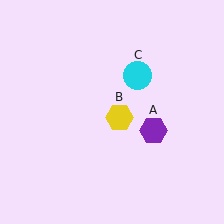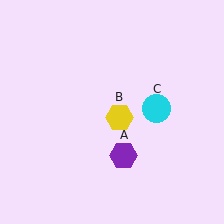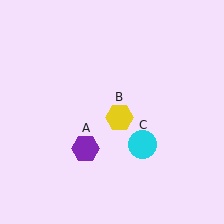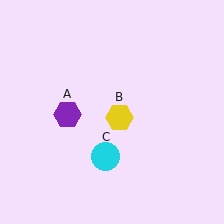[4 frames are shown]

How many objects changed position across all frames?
2 objects changed position: purple hexagon (object A), cyan circle (object C).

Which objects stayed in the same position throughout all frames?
Yellow hexagon (object B) remained stationary.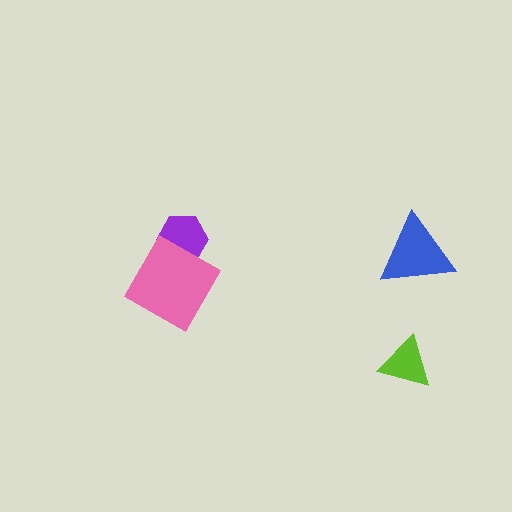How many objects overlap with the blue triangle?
0 objects overlap with the blue triangle.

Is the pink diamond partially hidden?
No, no other shape covers it.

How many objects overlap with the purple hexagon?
1 object overlaps with the purple hexagon.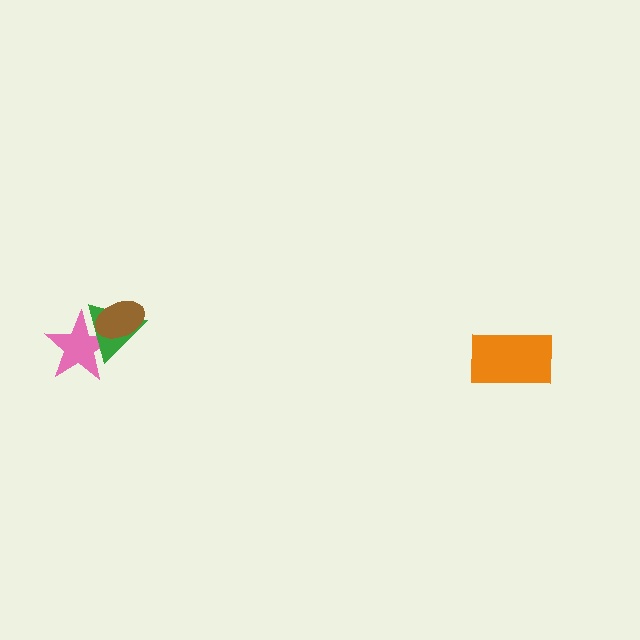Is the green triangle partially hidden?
Yes, it is partially covered by another shape.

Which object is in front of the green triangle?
The brown ellipse is in front of the green triangle.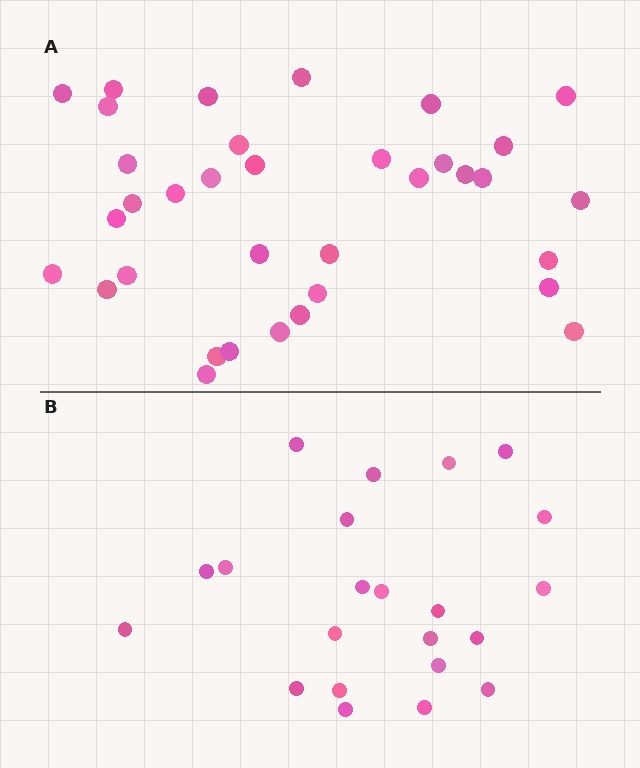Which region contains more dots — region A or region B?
Region A (the top region) has more dots.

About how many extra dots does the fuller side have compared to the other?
Region A has approximately 15 more dots than region B.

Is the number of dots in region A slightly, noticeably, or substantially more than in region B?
Region A has substantially more. The ratio is roughly 1.6 to 1.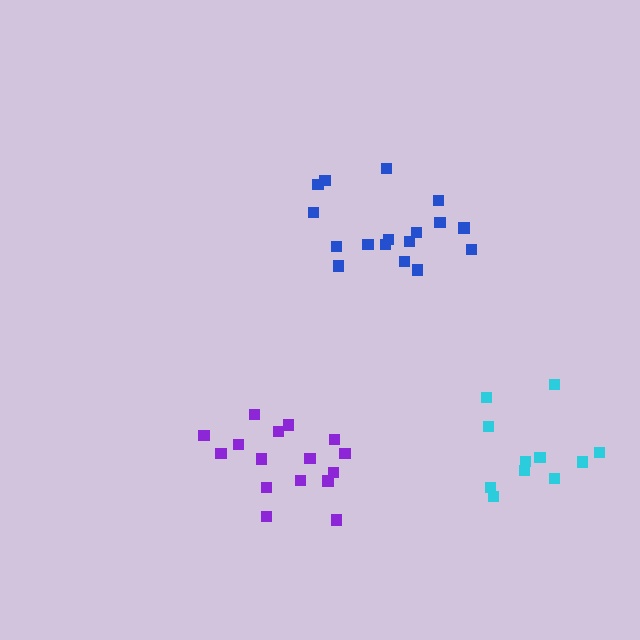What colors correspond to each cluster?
The clusters are colored: blue, purple, cyan.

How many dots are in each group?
Group 1: 17 dots, Group 2: 16 dots, Group 3: 11 dots (44 total).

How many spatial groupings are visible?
There are 3 spatial groupings.